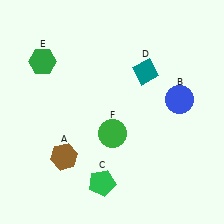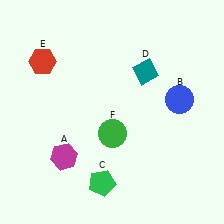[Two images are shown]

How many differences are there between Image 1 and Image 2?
There are 2 differences between the two images.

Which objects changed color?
A changed from brown to magenta. E changed from green to red.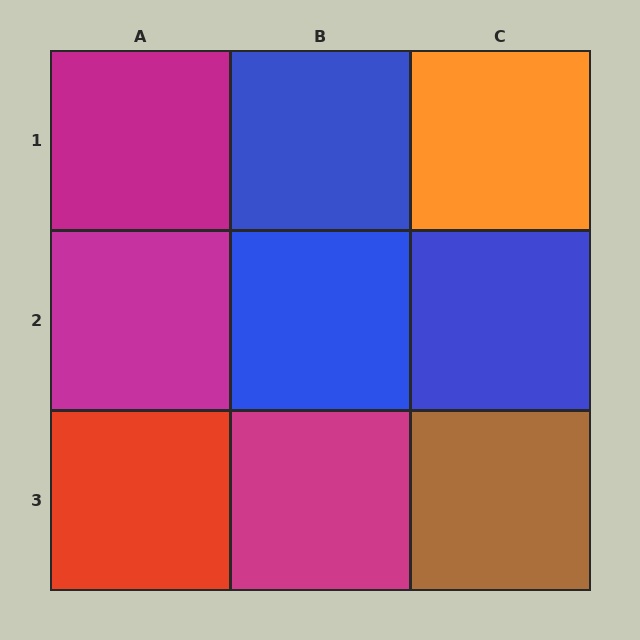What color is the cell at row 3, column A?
Red.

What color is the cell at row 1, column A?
Magenta.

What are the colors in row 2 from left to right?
Magenta, blue, blue.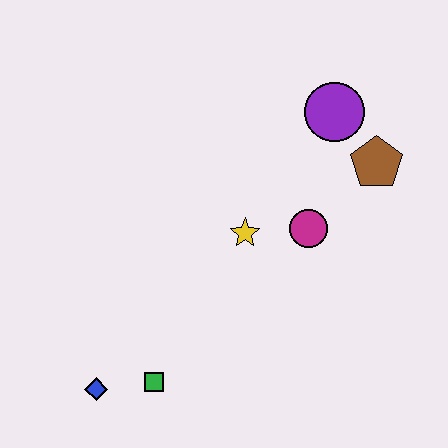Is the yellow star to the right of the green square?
Yes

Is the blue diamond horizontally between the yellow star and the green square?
No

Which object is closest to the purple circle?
The brown pentagon is closest to the purple circle.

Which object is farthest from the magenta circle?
The blue diamond is farthest from the magenta circle.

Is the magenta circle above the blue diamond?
Yes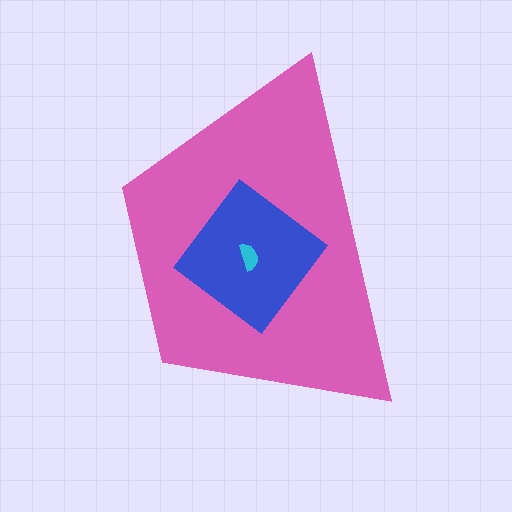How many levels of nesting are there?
3.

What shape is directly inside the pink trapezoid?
The blue diamond.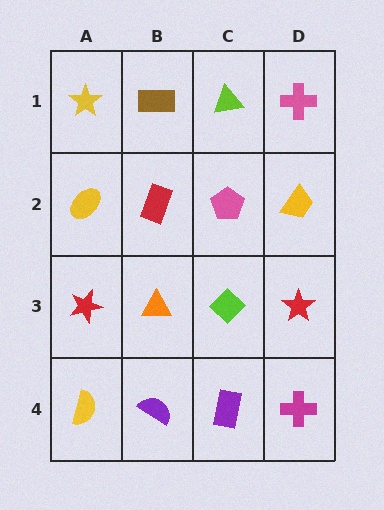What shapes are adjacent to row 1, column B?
A red rectangle (row 2, column B), a yellow star (row 1, column A), a lime triangle (row 1, column C).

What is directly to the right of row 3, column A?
An orange triangle.